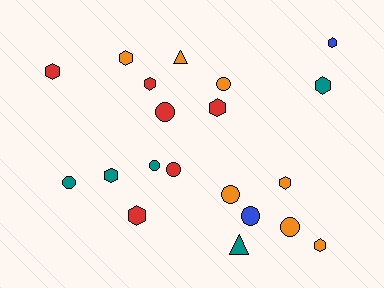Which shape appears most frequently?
Hexagon, with 10 objects.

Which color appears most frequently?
Orange, with 7 objects.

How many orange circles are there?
There are 3 orange circles.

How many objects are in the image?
There are 20 objects.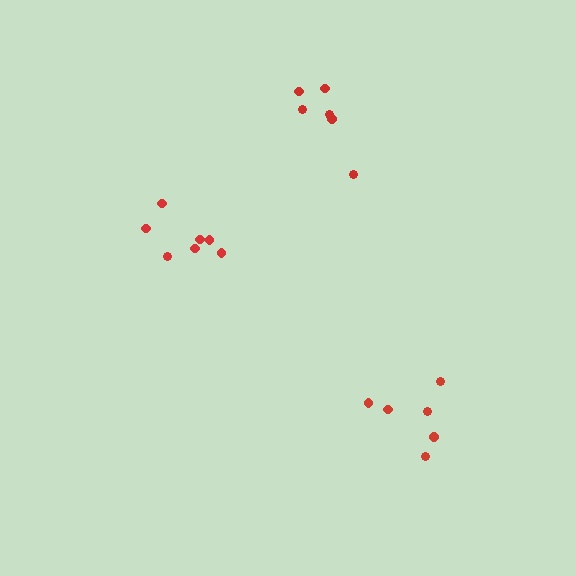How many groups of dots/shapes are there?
There are 3 groups.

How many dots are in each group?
Group 1: 7 dots, Group 2: 6 dots, Group 3: 6 dots (19 total).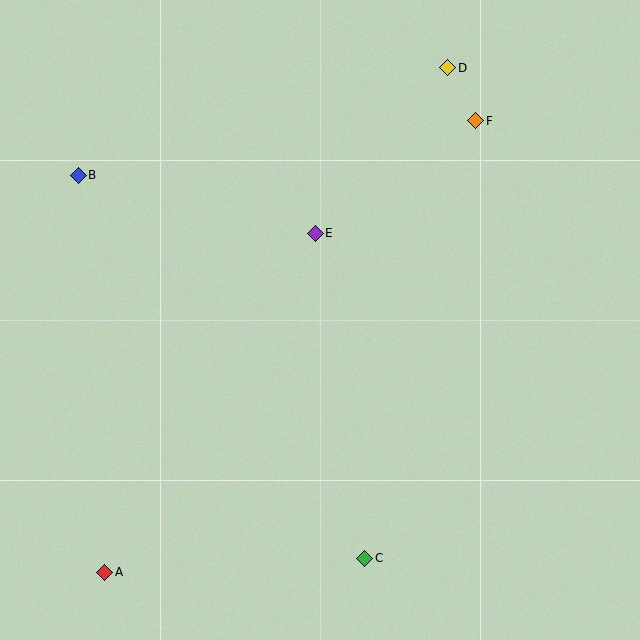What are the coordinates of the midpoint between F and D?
The midpoint between F and D is at (462, 94).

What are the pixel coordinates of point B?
Point B is at (78, 175).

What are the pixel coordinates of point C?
Point C is at (365, 558).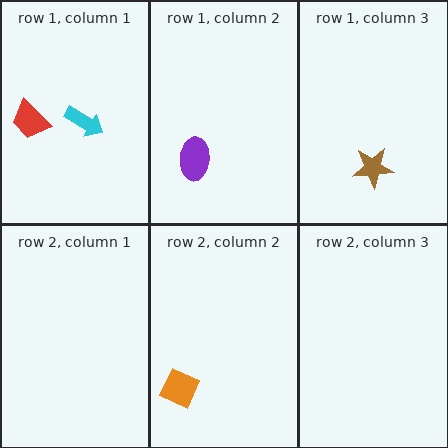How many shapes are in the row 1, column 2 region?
1.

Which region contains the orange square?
The row 2, column 2 region.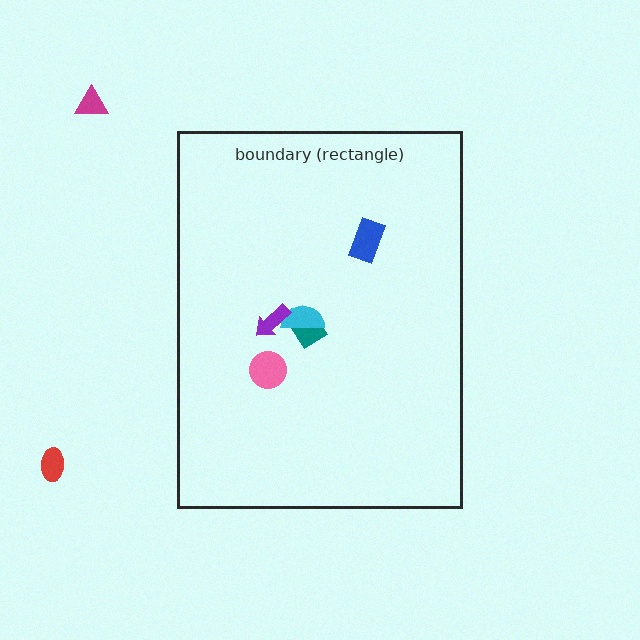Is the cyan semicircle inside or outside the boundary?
Inside.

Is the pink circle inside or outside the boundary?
Inside.